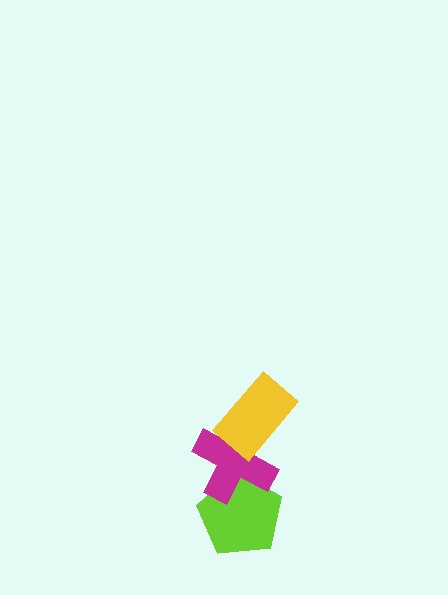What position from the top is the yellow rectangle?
The yellow rectangle is 1st from the top.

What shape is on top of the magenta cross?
The yellow rectangle is on top of the magenta cross.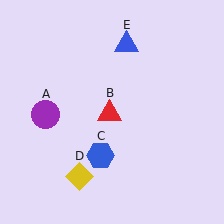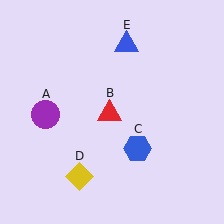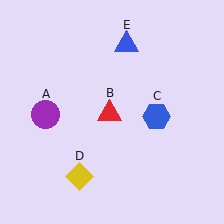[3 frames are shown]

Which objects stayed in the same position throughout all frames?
Purple circle (object A) and red triangle (object B) and yellow diamond (object D) and blue triangle (object E) remained stationary.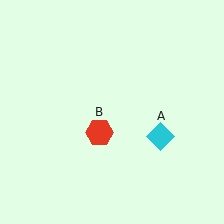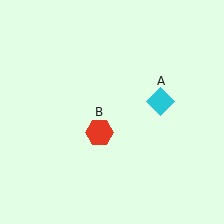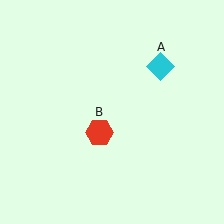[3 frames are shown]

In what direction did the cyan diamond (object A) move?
The cyan diamond (object A) moved up.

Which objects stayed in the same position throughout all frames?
Red hexagon (object B) remained stationary.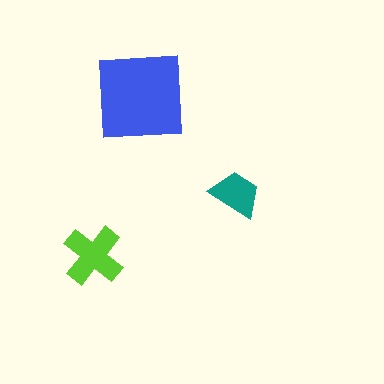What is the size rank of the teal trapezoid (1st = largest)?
3rd.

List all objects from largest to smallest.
The blue square, the lime cross, the teal trapezoid.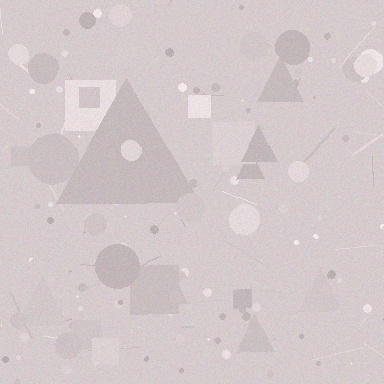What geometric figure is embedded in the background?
A triangle is embedded in the background.